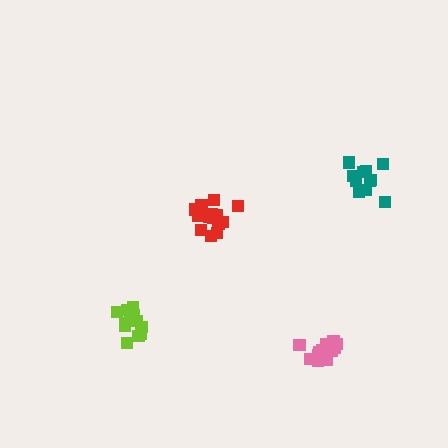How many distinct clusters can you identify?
There are 4 distinct clusters.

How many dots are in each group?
Group 1: 15 dots, Group 2: 14 dots, Group 3: 11 dots, Group 4: 12 dots (52 total).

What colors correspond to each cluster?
The clusters are colored: red, pink, teal, lime.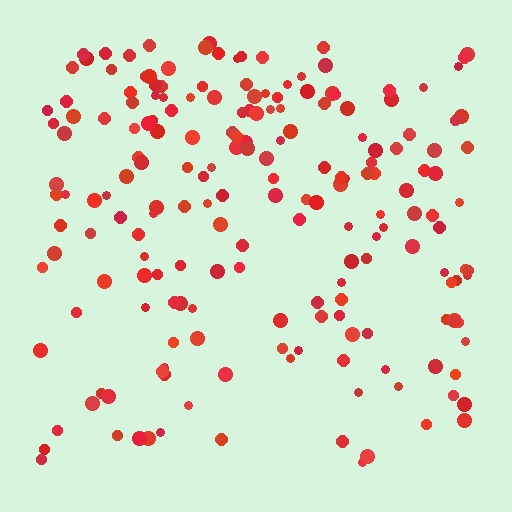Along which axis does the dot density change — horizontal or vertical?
Vertical.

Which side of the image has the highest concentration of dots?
The top.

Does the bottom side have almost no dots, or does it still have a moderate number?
Still a moderate number, just noticeably fewer than the top.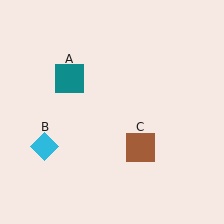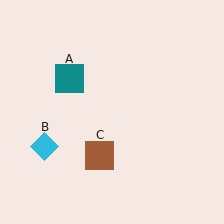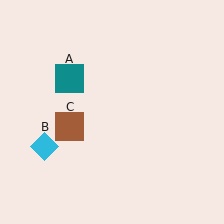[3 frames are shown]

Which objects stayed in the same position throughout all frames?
Teal square (object A) and cyan diamond (object B) remained stationary.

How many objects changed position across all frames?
1 object changed position: brown square (object C).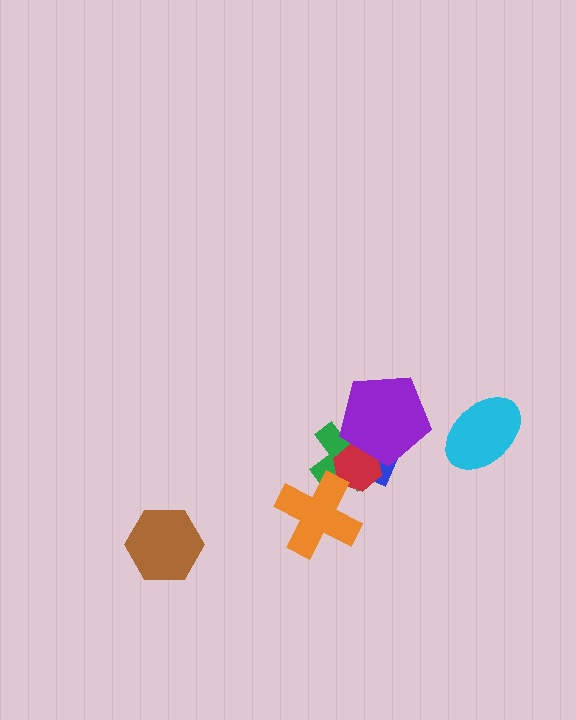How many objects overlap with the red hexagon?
3 objects overlap with the red hexagon.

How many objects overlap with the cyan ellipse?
0 objects overlap with the cyan ellipse.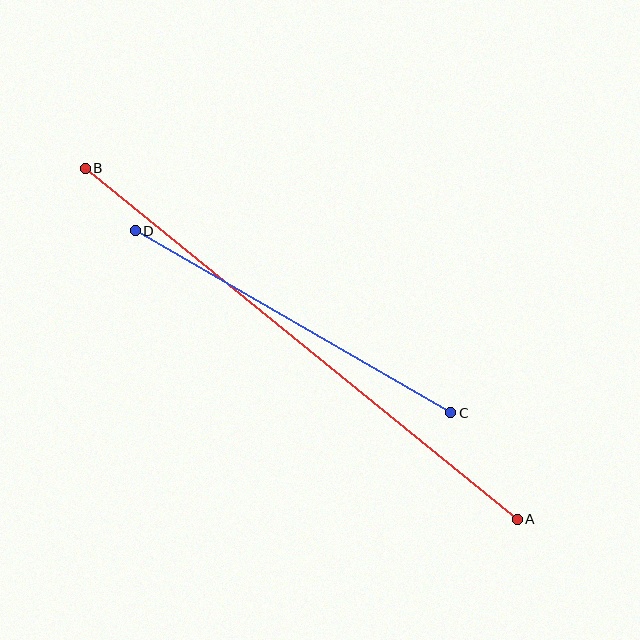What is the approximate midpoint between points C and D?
The midpoint is at approximately (293, 322) pixels.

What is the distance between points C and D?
The distance is approximately 364 pixels.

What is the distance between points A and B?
The distance is approximately 557 pixels.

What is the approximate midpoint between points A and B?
The midpoint is at approximately (301, 344) pixels.